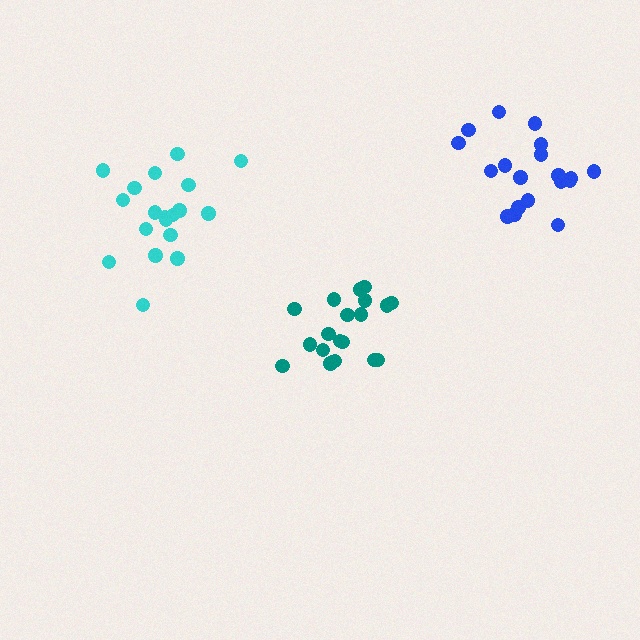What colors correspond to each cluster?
The clusters are colored: teal, cyan, blue.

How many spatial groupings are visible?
There are 3 spatial groupings.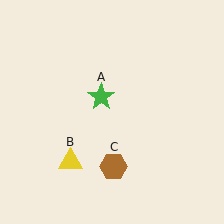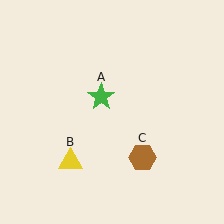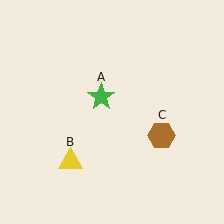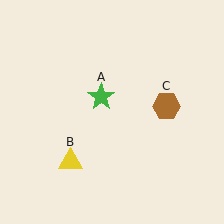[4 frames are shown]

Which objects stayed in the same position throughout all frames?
Green star (object A) and yellow triangle (object B) remained stationary.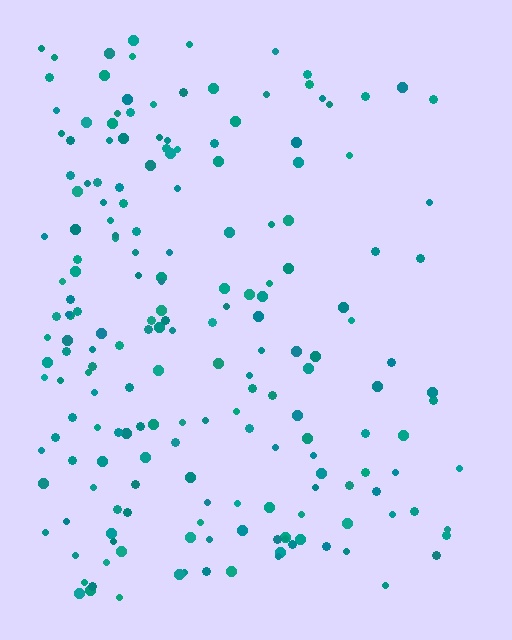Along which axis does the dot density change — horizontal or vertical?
Horizontal.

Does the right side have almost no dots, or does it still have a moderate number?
Still a moderate number, just noticeably fewer than the left.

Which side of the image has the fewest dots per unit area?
The right.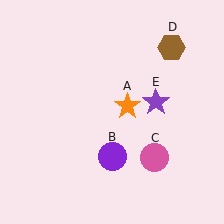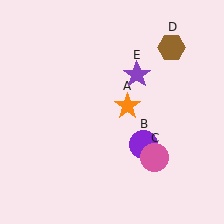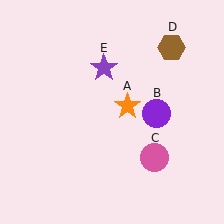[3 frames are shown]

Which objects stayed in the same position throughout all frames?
Orange star (object A) and pink circle (object C) and brown hexagon (object D) remained stationary.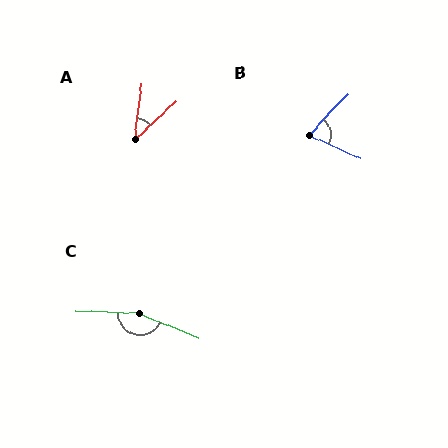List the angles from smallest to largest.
A (40°), B (70°), C (159°).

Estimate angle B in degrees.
Approximately 70 degrees.